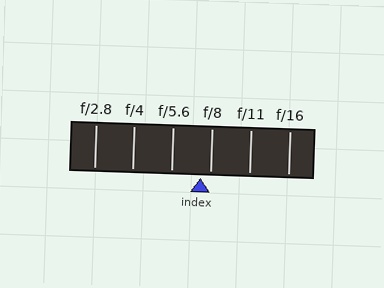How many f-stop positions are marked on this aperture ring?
There are 6 f-stop positions marked.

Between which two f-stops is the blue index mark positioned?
The index mark is between f/5.6 and f/8.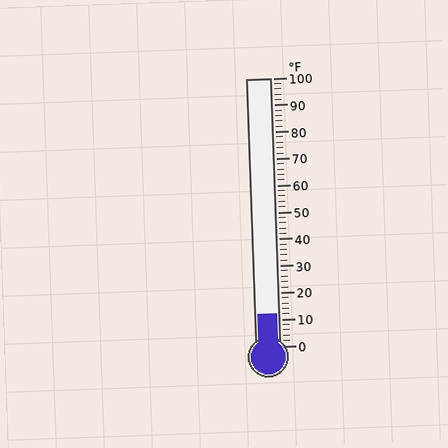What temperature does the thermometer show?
The thermometer shows approximately 12°F.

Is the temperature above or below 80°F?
The temperature is below 80°F.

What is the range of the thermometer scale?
The thermometer scale ranges from 0°F to 100°F.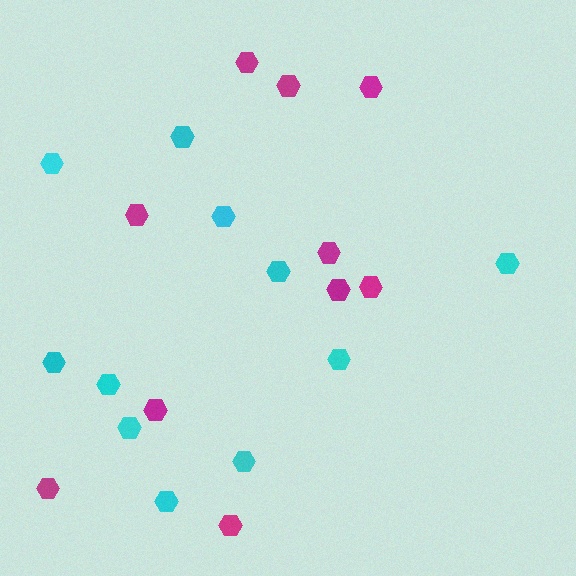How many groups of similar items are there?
There are 2 groups: one group of cyan hexagons (11) and one group of magenta hexagons (10).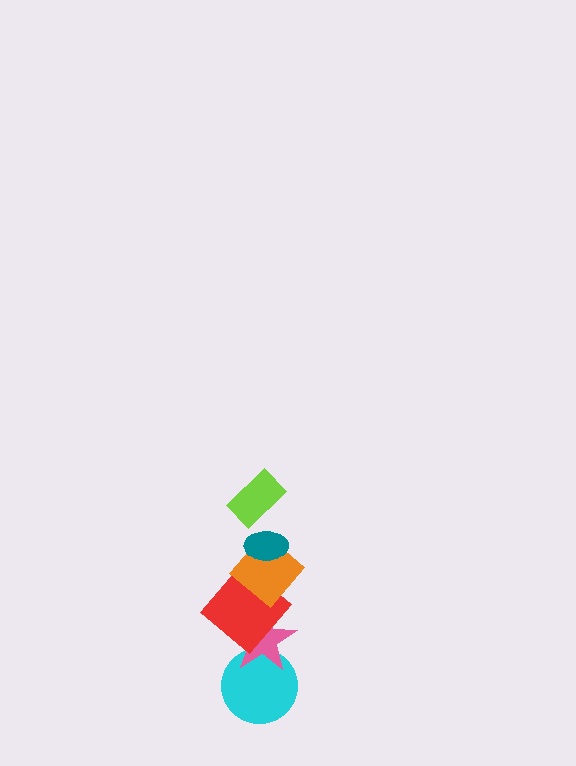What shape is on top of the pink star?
The red diamond is on top of the pink star.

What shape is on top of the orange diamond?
The teal ellipse is on top of the orange diamond.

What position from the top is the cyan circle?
The cyan circle is 6th from the top.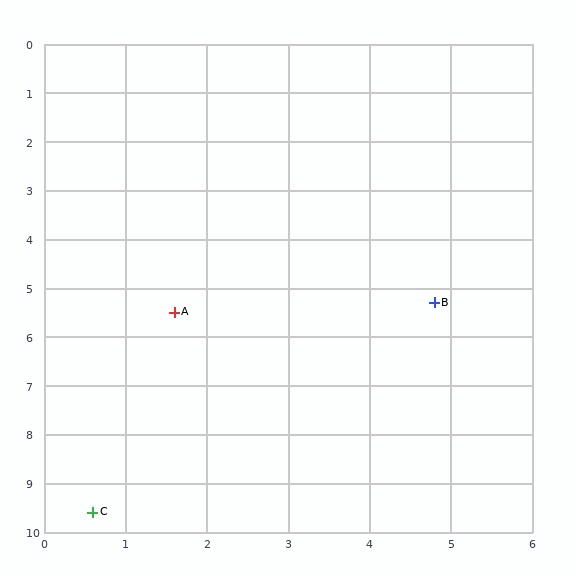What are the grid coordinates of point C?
Point C is at approximately (0.6, 9.6).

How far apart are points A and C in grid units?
Points A and C are about 4.2 grid units apart.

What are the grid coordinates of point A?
Point A is at approximately (1.6, 5.5).